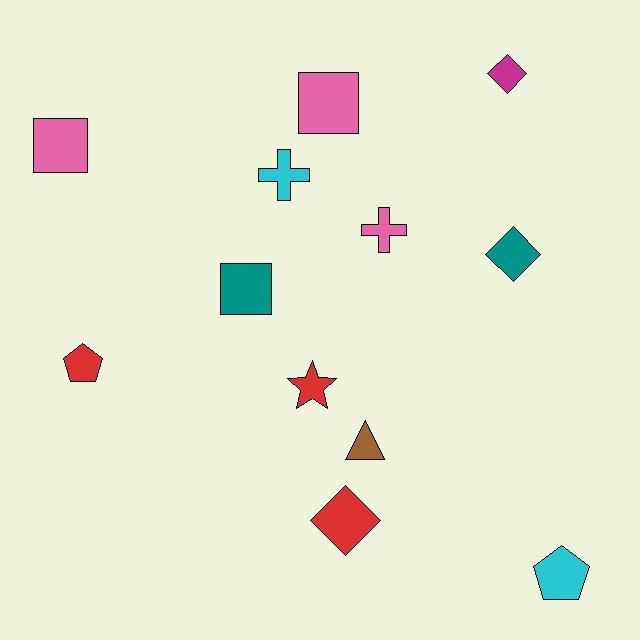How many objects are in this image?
There are 12 objects.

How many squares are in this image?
There are 3 squares.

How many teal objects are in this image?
There are 2 teal objects.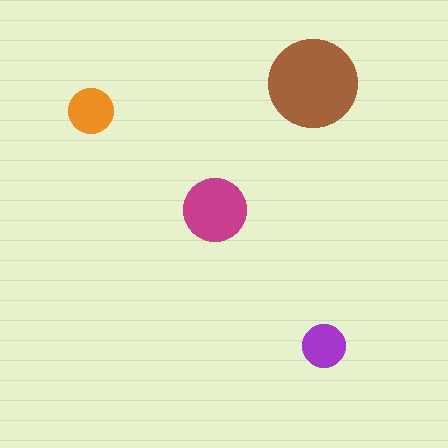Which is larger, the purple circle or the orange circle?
The orange one.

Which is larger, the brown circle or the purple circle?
The brown one.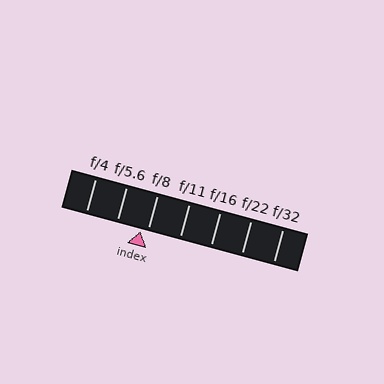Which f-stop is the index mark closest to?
The index mark is closest to f/8.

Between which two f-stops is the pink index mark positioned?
The index mark is between f/5.6 and f/8.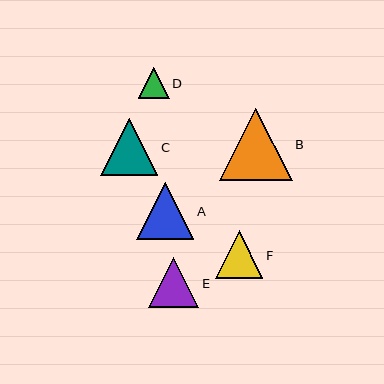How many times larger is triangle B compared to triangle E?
Triangle B is approximately 1.4 times the size of triangle E.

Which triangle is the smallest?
Triangle D is the smallest with a size of approximately 31 pixels.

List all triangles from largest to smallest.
From largest to smallest: B, A, C, E, F, D.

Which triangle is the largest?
Triangle B is the largest with a size of approximately 72 pixels.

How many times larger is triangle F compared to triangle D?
Triangle F is approximately 1.5 times the size of triangle D.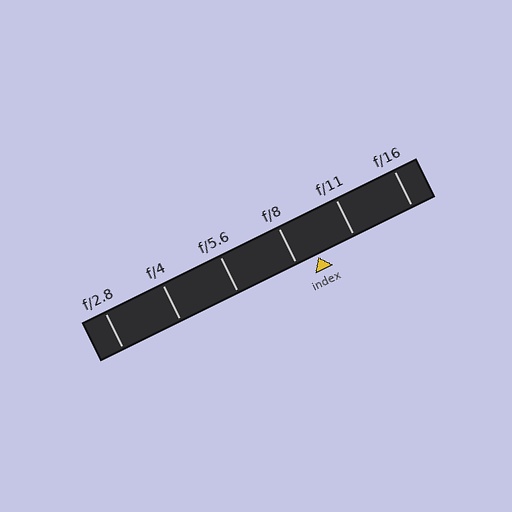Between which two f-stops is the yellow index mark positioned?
The index mark is between f/8 and f/11.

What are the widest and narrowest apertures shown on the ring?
The widest aperture shown is f/2.8 and the narrowest is f/16.